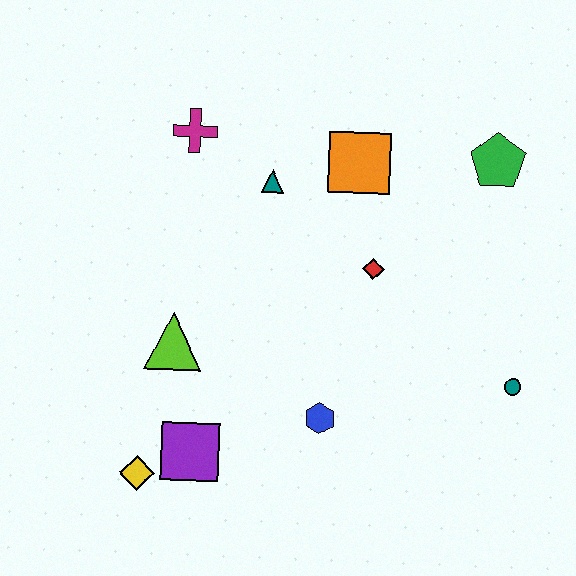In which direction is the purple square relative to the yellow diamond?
The purple square is to the right of the yellow diamond.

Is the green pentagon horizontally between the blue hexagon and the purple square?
No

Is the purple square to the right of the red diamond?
No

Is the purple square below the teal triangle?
Yes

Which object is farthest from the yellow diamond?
The green pentagon is farthest from the yellow diamond.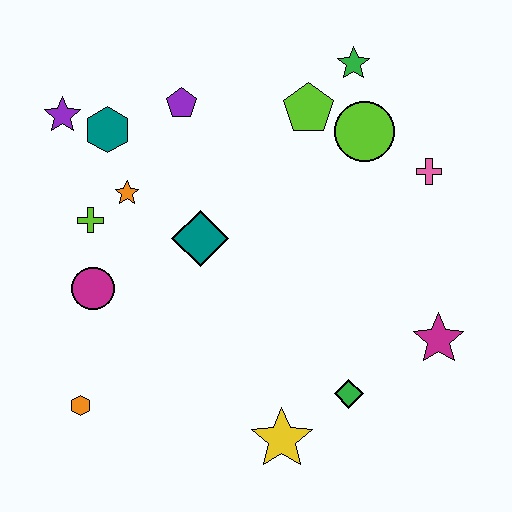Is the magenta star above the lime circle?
No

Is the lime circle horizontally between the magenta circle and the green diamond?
No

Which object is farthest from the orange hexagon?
The green star is farthest from the orange hexagon.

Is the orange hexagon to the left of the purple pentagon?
Yes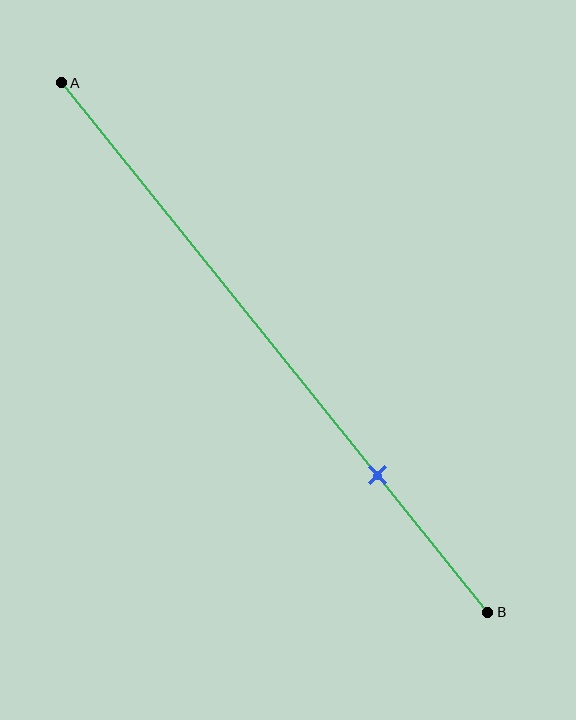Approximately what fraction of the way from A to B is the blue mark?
The blue mark is approximately 75% of the way from A to B.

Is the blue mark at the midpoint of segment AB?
No, the mark is at about 75% from A, not at the 50% midpoint.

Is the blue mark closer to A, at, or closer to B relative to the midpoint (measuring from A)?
The blue mark is closer to point B than the midpoint of segment AB.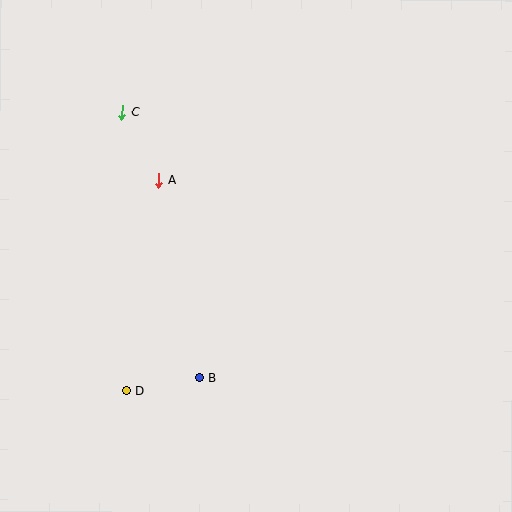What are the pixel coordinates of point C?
Point C is at (122, 112).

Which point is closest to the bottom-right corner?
Point B is closest to the bottom-right corner.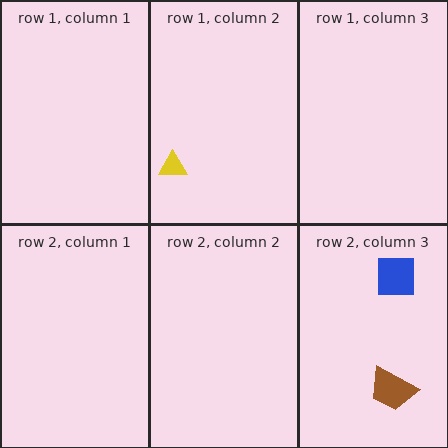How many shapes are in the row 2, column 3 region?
2.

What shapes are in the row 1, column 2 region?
The yellow triangle.